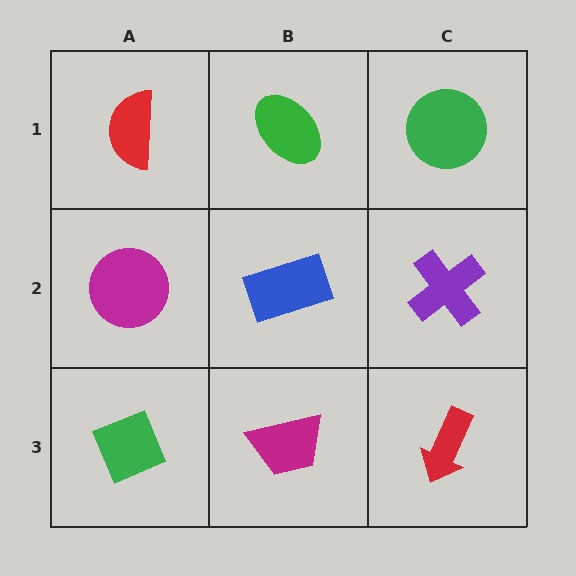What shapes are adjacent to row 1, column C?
A purple cross (row 2, column C), a green ellipse (row 1, column B).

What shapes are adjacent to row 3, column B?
A blue rectangle (row 2, column B), a green diamond (row 3, column A), a red arrow (row 3, column C).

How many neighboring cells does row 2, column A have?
3.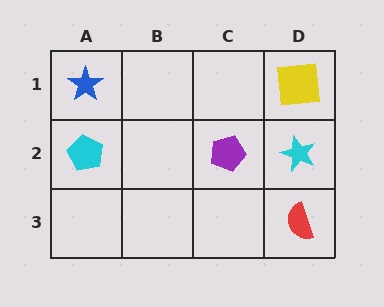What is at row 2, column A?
A cyan pentagon.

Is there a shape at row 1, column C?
No, that cell is empty.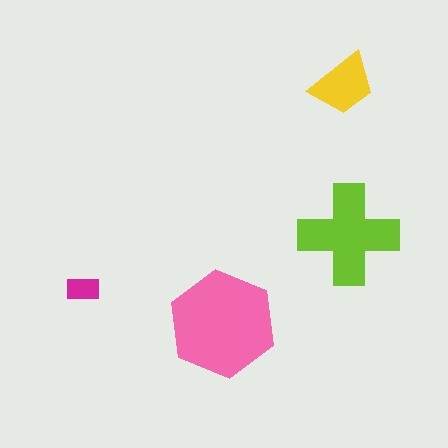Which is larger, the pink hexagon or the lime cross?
The pink hexagon.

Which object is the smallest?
The magenta rectangle.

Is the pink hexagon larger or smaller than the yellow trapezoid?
Larger.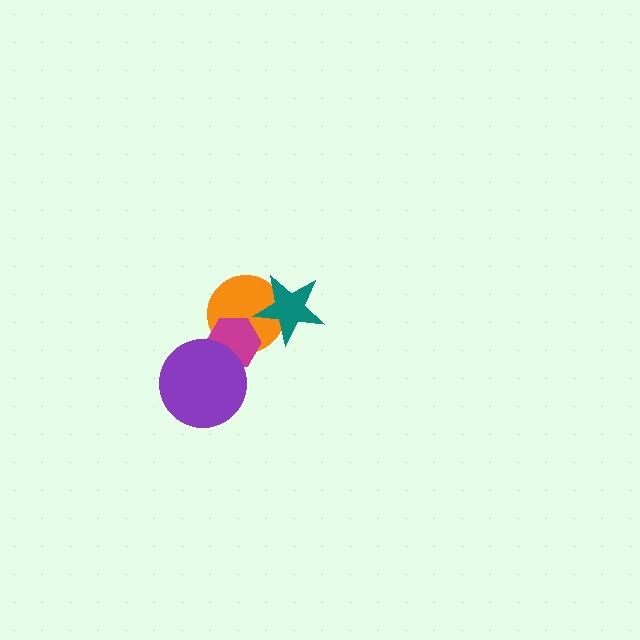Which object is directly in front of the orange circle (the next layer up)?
The teal star is directly in front of the orange circle.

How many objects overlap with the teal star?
1 object overlaps with the teal star.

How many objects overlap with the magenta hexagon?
2 objects overlap with the magenta hexagon.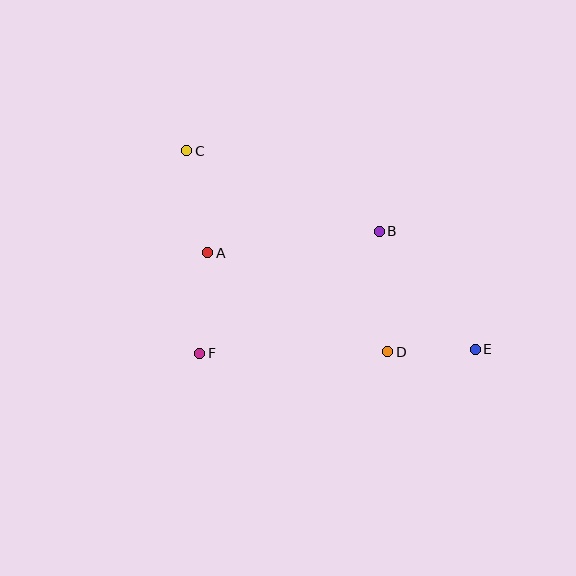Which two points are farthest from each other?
Points C and E are farthest from each other.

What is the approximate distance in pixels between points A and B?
The distance between A and B is approximately 173 pixels.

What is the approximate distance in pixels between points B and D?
The distance between B and D is approximately 121 pixels.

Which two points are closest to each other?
Points D and E are closest to each other.